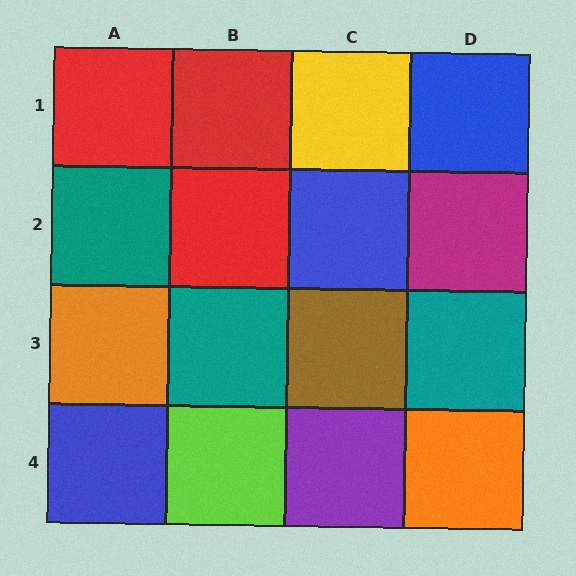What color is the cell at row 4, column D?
Orange.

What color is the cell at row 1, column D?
Blue.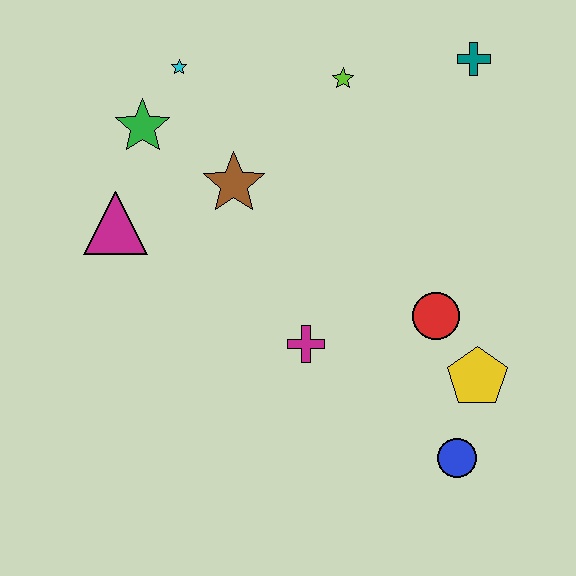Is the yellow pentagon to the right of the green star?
Yes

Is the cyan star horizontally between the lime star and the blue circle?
No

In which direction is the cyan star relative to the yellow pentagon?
The cyan star is above the yellow pentagon.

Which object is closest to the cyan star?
The green star is closest to the cyan star.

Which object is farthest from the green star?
The blue circle is farthest from the green star.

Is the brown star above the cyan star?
No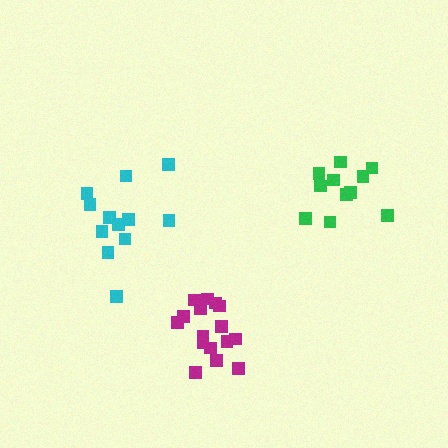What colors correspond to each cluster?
The clusters are colored: cyan, green, magenta.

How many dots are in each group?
Group 1: 12 dots, Group 2: 11 dots, Group 3: 16 dots (39 total).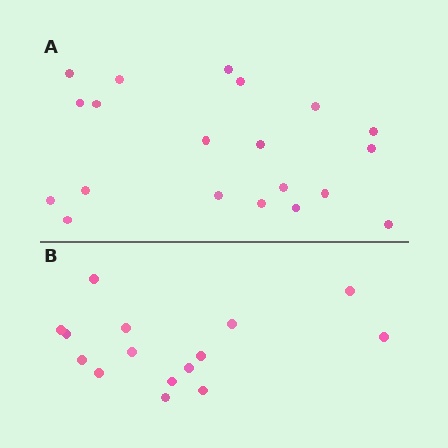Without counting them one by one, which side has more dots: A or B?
Region A (the top region) has more dots.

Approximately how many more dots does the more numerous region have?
Region A has about 5 more dots than region B.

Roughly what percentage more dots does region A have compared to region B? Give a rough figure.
About 35% more.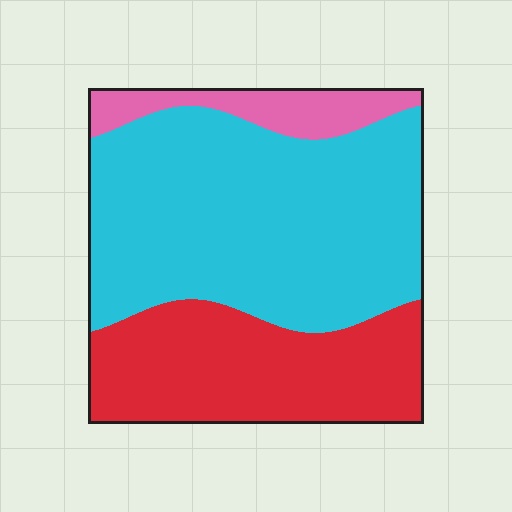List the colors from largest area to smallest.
From largest to smallest: cyan, red, pink.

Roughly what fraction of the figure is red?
Red takes up about one third (1/3) of the figure.